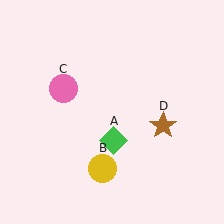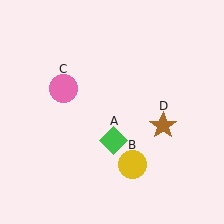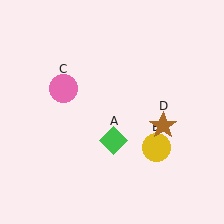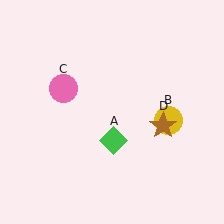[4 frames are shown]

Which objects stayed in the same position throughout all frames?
Green diamond (object A) and pink circle (object C) and brown star (object D) remained stationary.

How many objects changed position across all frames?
1 object changed position: yellow circle (object B).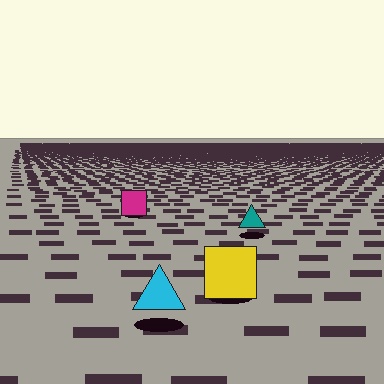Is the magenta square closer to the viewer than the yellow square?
No. The yellow square is closer — you can tell from the texture gradient: the ground texture is coarser near it.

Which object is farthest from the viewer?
The magenta square is farthest from the viewer. It appears smaller and the ground texture around it is denser.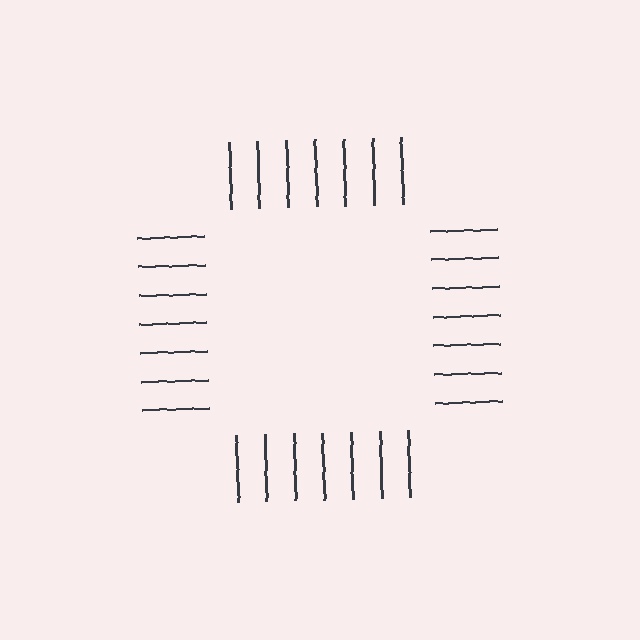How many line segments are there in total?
28 — 7 along each of the 4 edges.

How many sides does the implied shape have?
4 sides — the line-ends trace a square.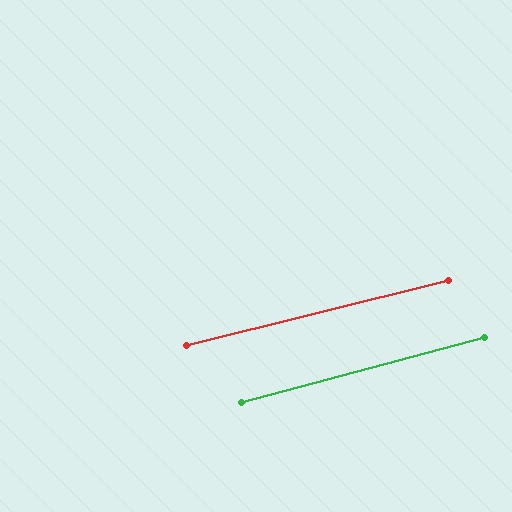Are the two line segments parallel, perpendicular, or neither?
Parallel — their directions differ by only 1.2°.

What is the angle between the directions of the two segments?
Approximately 1 degree.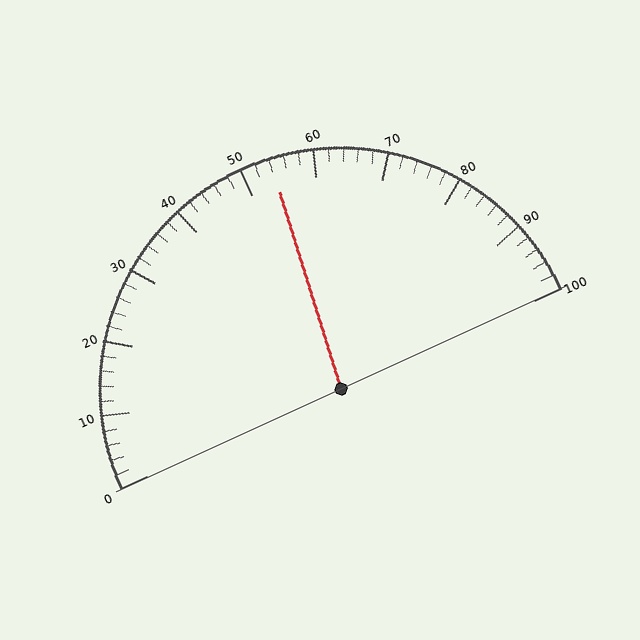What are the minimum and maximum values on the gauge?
The gauge ranges from 0 to 100.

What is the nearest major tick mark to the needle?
The nearest major tick mark is 50.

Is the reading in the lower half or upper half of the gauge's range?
The reading is in the upper half of the range (0 to 100).